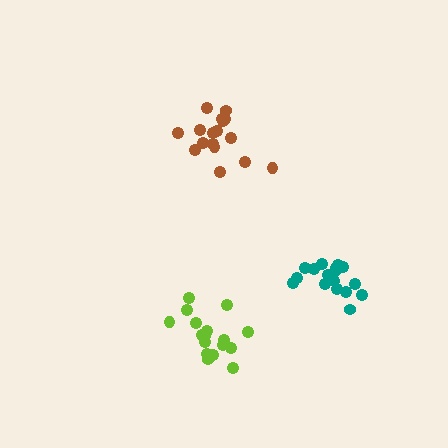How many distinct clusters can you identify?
There are 3 distinct clusters.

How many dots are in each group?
Group 1: 17 dots, Group 2: 17 dots, Group 3: 17 dots (51 total).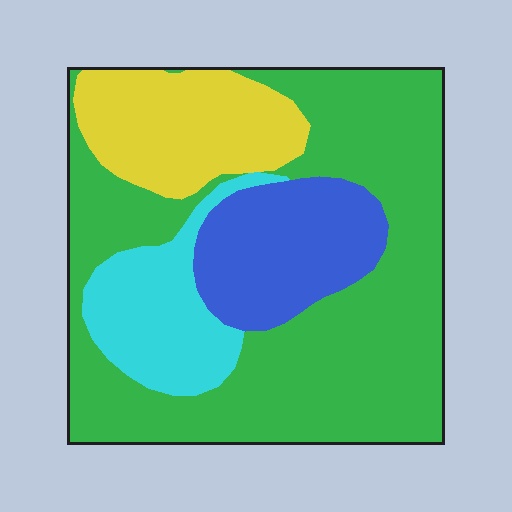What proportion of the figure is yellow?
Yellow covers around 15% of the figure.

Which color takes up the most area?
Green, at roughly 55%.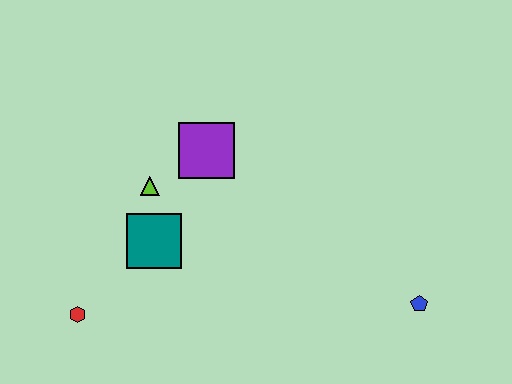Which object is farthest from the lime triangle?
The blue pentagon is farthest from the lime triangle.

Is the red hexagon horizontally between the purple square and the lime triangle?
No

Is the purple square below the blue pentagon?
No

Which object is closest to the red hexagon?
The teal square is closest to the red hexagon.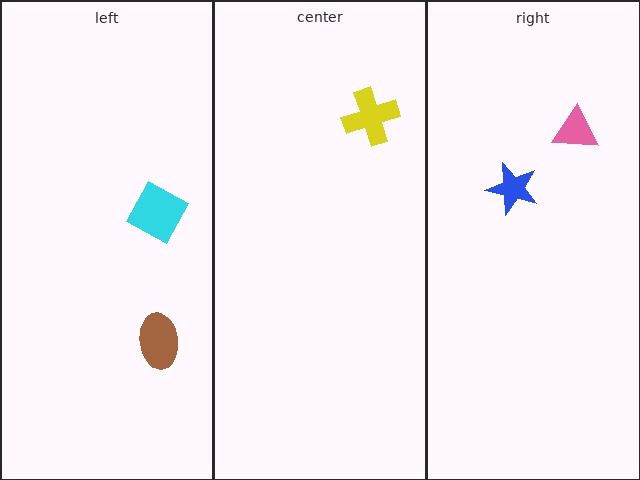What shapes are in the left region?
The brown ellipse, the cyan square.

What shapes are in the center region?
The yellow cross.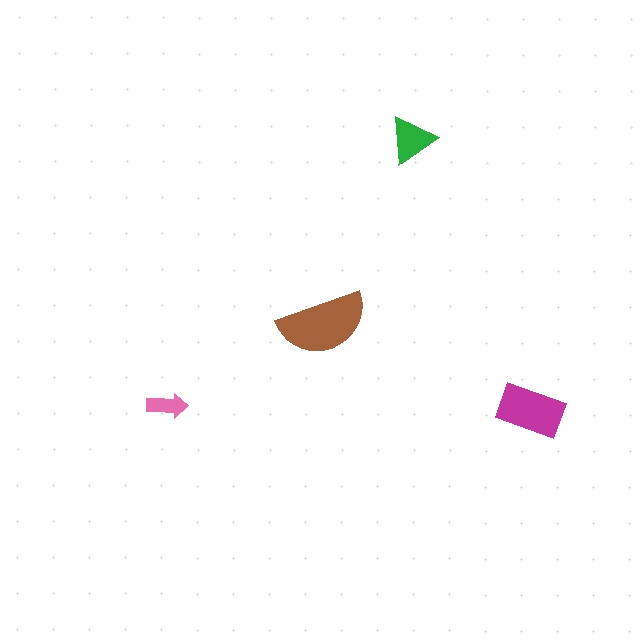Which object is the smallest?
The pink arrow.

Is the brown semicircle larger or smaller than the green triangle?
Larger.